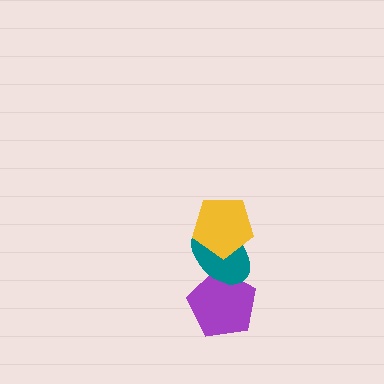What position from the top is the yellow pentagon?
The yellow pentagon is 1st from the top.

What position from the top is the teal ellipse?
The teal ellipse is 2nd from the top.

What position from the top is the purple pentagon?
The purple pentagon is 3rd from the top.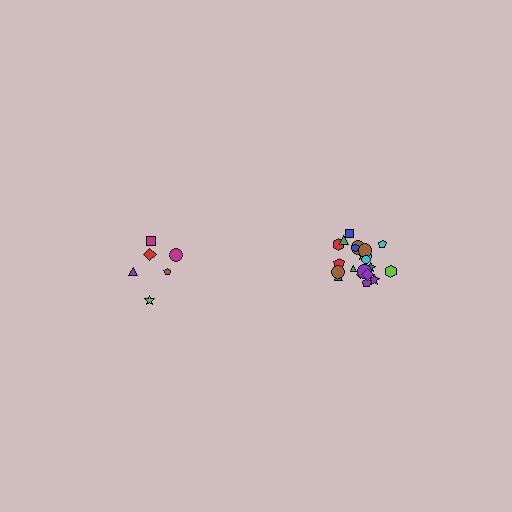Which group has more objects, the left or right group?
The right group.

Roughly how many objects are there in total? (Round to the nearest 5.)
Roughly 30 objects in total.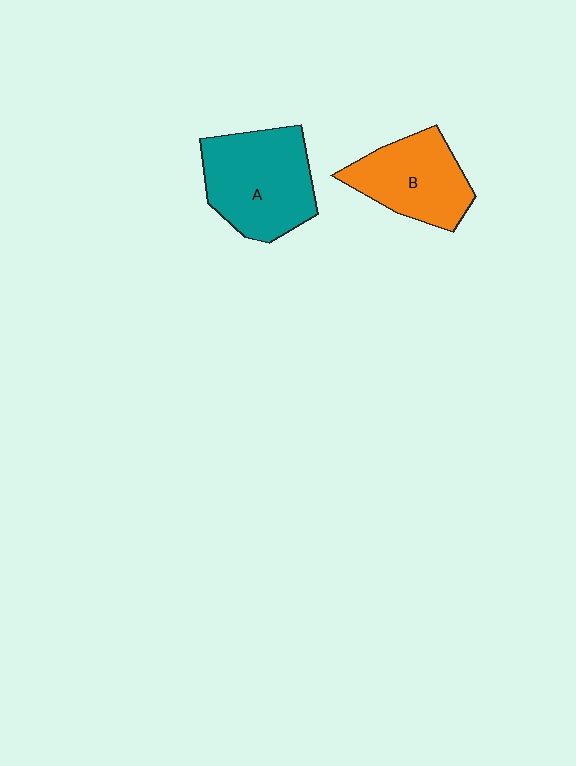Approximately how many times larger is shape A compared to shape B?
Approximately 1.3 times.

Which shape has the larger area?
Shape A (teal).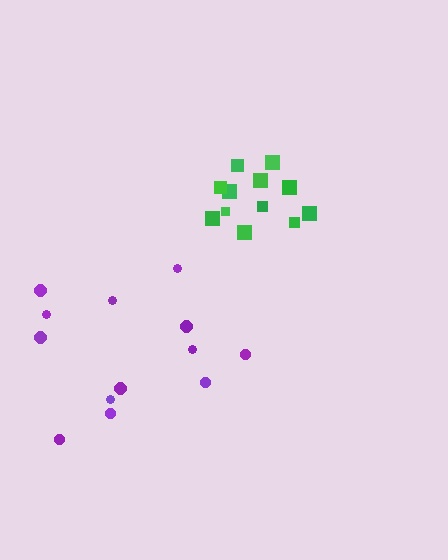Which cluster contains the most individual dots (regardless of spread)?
Purple (13).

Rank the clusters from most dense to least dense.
green, purple.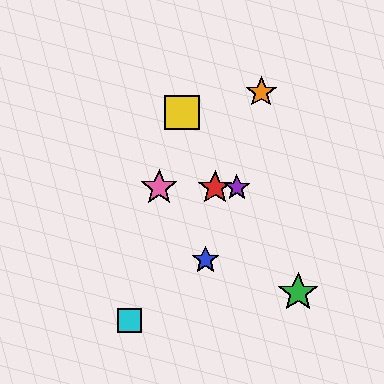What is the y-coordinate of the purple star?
The purple star is at y≈188.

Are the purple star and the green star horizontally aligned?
No, the purple star is at y≈188 and the green star is at y≈292.